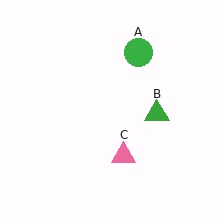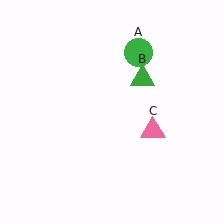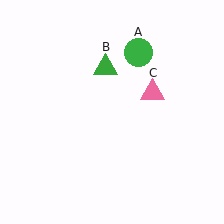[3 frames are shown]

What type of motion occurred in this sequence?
The green triangle (object B), pink triangle (object C) rotated counterclockwise around the center of the scene.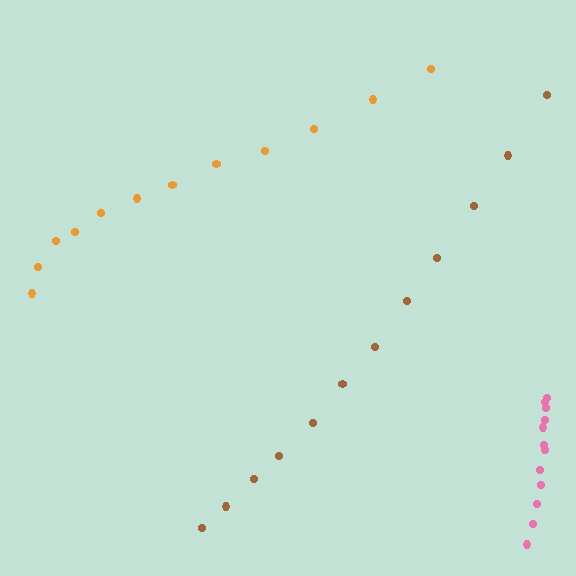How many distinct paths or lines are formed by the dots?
There are 3 distinct paths.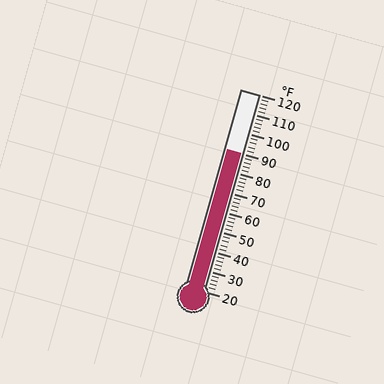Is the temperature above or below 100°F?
The temperature is below 100°F.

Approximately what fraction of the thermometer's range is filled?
The thermometer is filled to approximately 70% of its range.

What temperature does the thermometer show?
The thermometer shows approximately 90°F.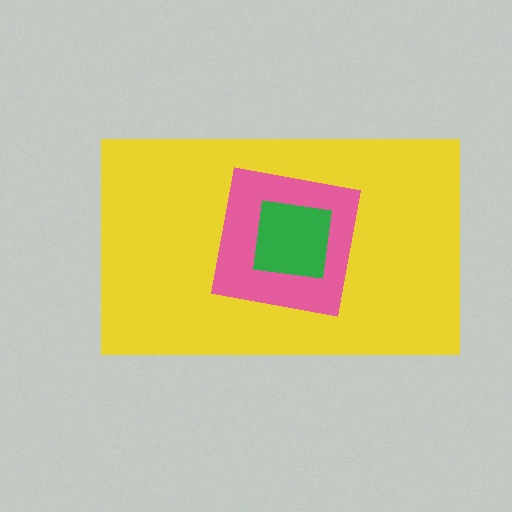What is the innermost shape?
The green square.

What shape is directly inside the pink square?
The green square.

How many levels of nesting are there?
3.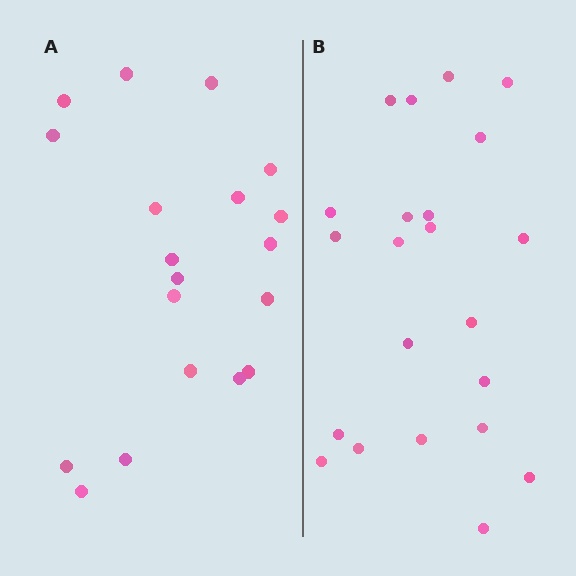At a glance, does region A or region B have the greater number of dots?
Region B (the right region) has more dots.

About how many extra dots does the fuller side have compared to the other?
Region B has just a few more — roughly 2 or 3 more dots than region A.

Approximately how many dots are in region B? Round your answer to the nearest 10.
About 20 dots. (The exact count is 22, which rounds to 20.)